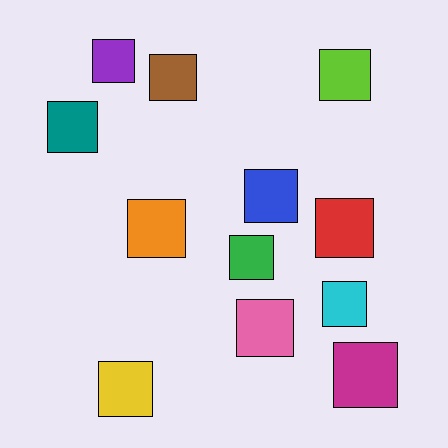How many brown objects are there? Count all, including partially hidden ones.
There is 1 brown object.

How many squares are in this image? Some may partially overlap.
There are 12 squares.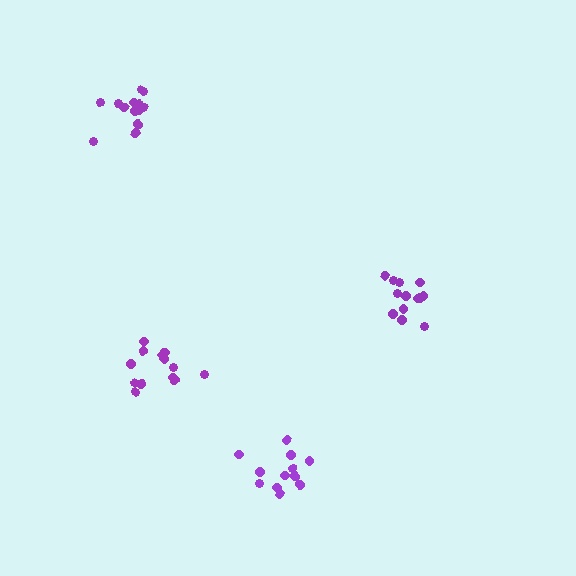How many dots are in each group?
Group 1: 12 dots, Group 2: 14 dots, Group 3: 13 dots, Group 4: 13 dots (52 total).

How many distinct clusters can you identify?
There are 4 distinct clusters.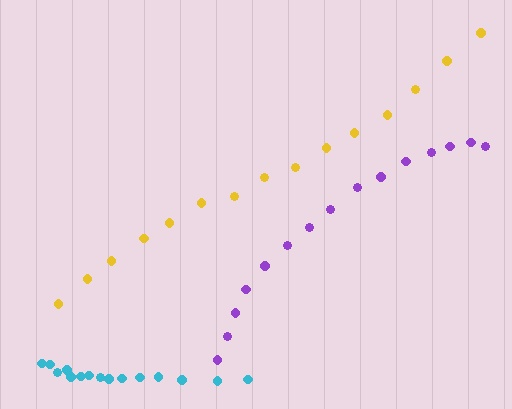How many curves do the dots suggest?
There are 3 distinct paths.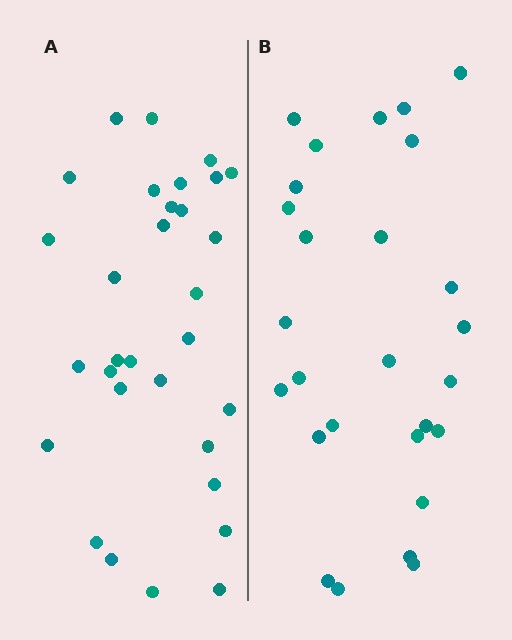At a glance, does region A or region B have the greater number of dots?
Region A (the left region) has more dots.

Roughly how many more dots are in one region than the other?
Region A has about 4 more dots than region B.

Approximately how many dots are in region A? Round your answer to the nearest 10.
About 30 dots. (The exact count is 31, which rounds to 30.)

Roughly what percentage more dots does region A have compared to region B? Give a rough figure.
About 15% more.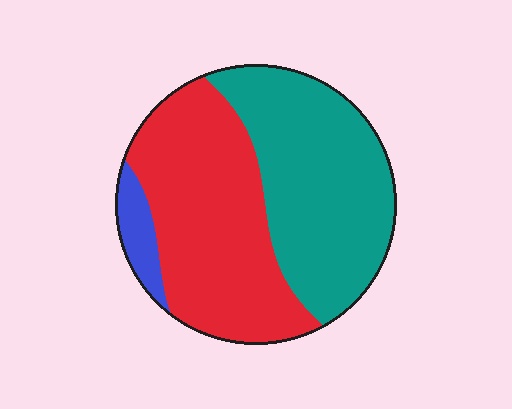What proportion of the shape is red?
Red covers about 45% of the shape.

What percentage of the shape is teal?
Teal covers about 45% of the shape.